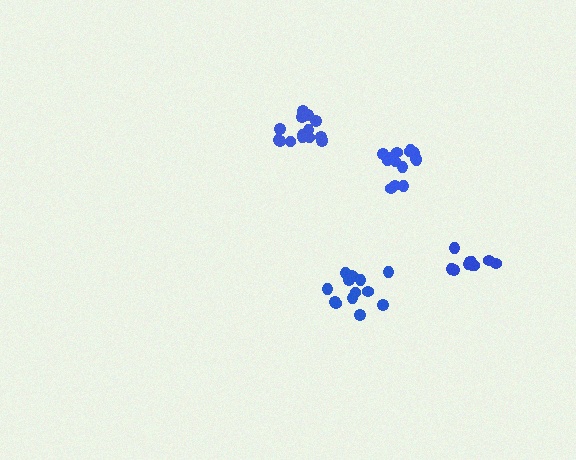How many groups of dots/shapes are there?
There are 4 groups.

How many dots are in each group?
Group 1: 15 dots, Group 2: 10 dots, Group 3: 13 dots, Group 4: 14 dots (52 total).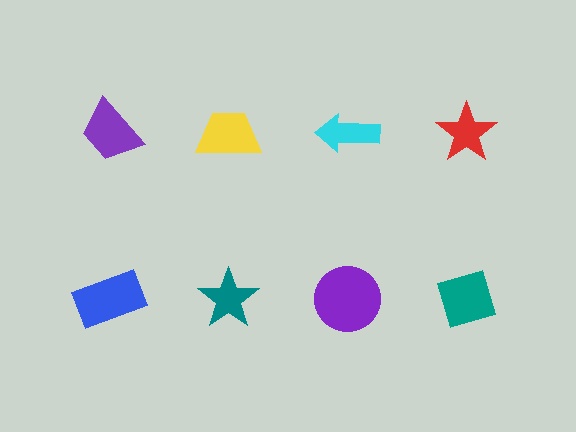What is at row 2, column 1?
A blue rectangle.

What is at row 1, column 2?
A yellow trapezoid.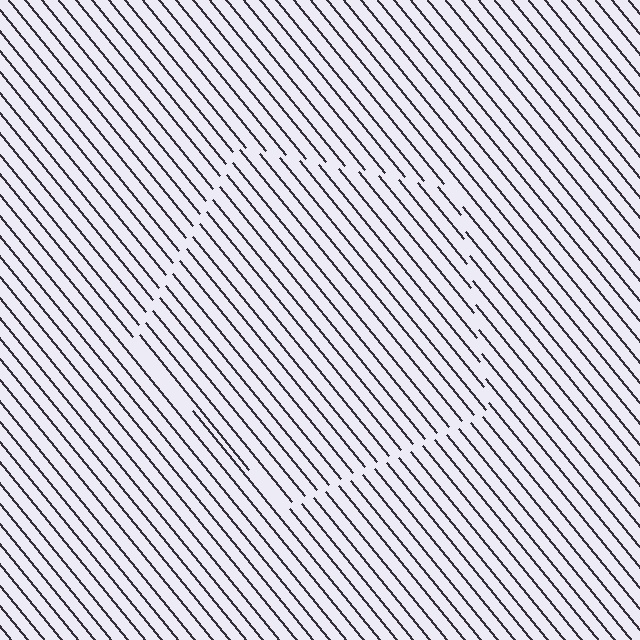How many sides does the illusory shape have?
5 sides — the line-ends trace a pentagon.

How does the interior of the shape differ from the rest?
The interior of the shape contains the same grating, shifted by half a period — the contour is defined by the phase discontinuity where line-ends from the inner and outer gratings abut.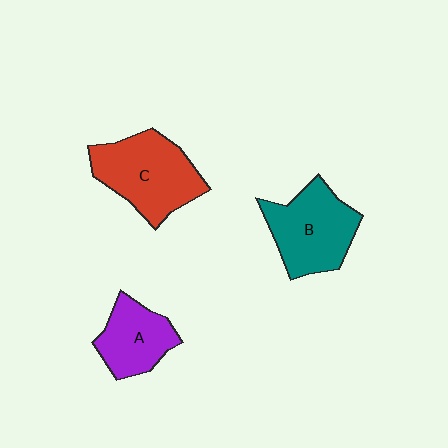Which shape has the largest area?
Shape C (red).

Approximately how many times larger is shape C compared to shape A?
Approximately 1.5 times.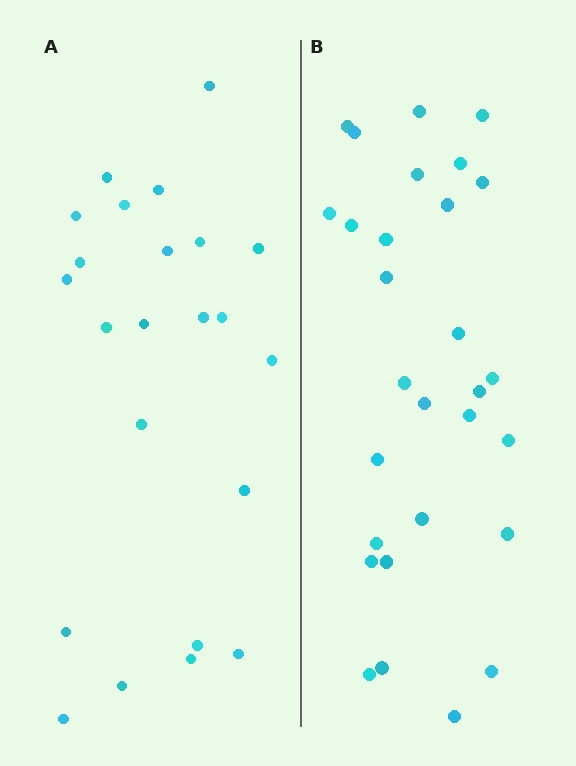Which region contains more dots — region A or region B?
Region B (the right region) has more dots.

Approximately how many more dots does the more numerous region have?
Region B has about 6 more dots than region A.